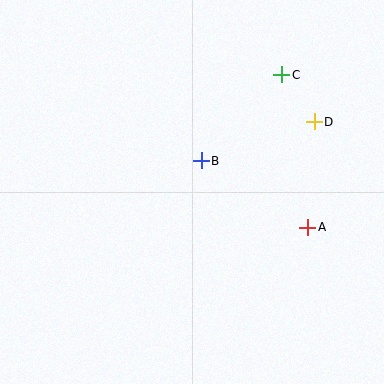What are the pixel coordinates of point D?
Point D is at (314, 122).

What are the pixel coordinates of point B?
Point B is at (201, 161).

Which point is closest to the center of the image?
Point B at (201, 161) is closest to the center.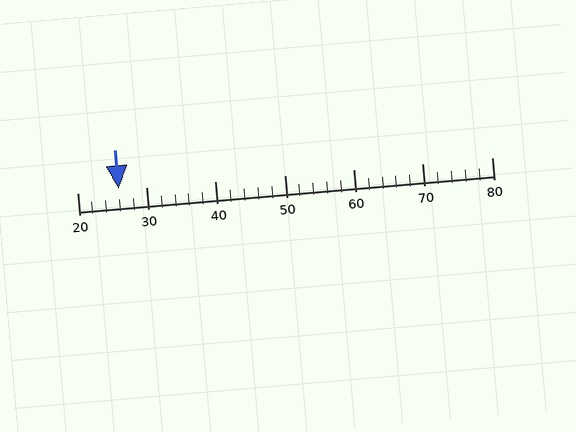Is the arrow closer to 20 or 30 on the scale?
The arrow is closer to 30.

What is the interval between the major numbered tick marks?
The major tick marks are spaced 10 units apart.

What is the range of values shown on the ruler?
The ruler shows values from 20 to 80.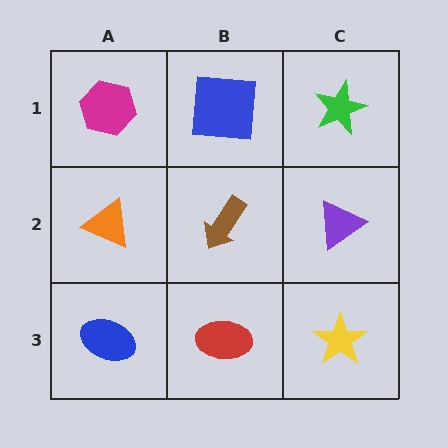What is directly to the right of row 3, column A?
A red ellipse.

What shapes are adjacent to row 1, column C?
A purple triangle (row 2, column C), a blue square (row 1, column B).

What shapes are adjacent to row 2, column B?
A blue square (row 1, column B), a red ellipse (row 3, column B), an orange triangle (row 2, column A), a purple triangle (row 2, column C).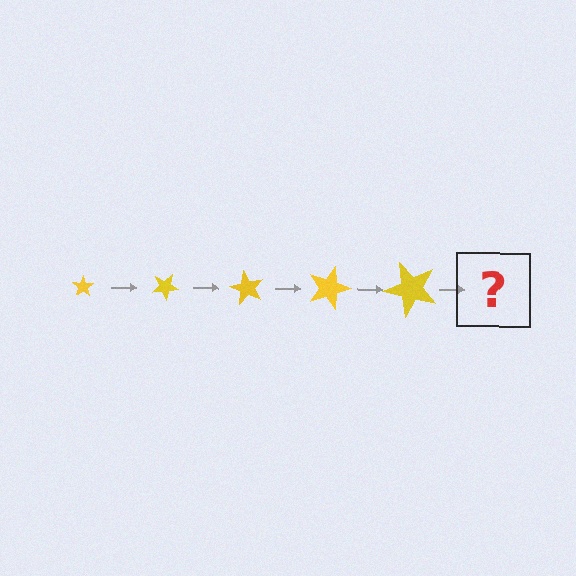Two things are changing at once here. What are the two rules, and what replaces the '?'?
The two rules are that the star grows larger each step and it rotates 30 degrees each step. The '?' should be a star, larger than the previous one and rotated 150 degrees from the start.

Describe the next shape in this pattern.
It should be a star, larger than the previous one and rotated 150 degrees from the start.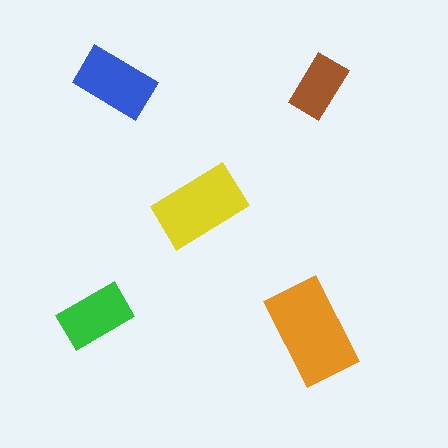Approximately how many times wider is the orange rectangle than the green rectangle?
About 1.5 times wider.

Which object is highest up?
The blue rectangle is topmost.